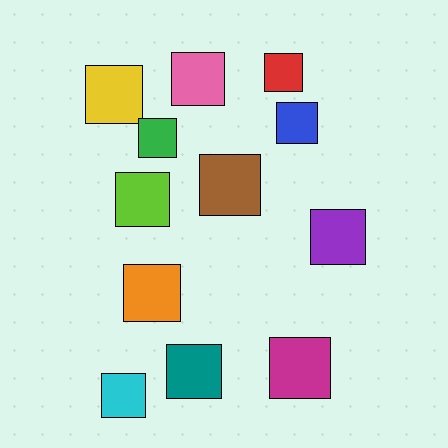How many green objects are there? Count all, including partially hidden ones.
There is 1 green object.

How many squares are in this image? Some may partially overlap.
There are 12 squares.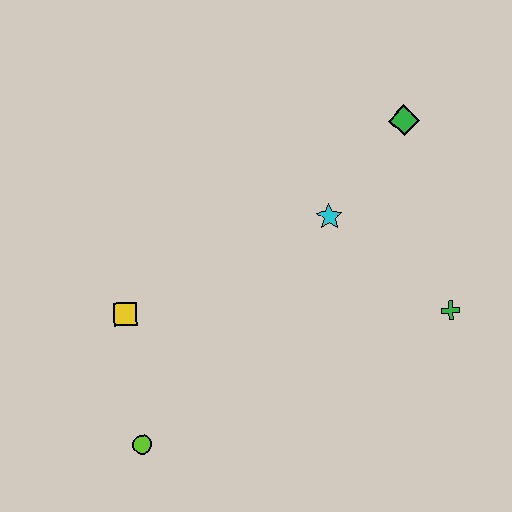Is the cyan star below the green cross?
No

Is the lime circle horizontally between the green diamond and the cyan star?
No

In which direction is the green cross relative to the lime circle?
The green cross is to the right of the lime circle.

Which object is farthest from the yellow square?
The green diamond is farthest from the yellow square.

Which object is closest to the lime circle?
The yellow square is closest to the lime circle.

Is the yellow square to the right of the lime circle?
No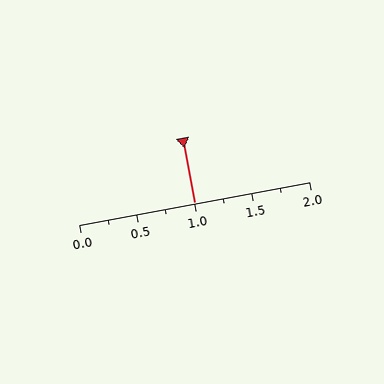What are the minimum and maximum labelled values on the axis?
The axis runs from 0.0 to 2.0.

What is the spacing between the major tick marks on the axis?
The major ticks are spaced 0.5 apart.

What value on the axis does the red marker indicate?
The marker indicates approximately 1.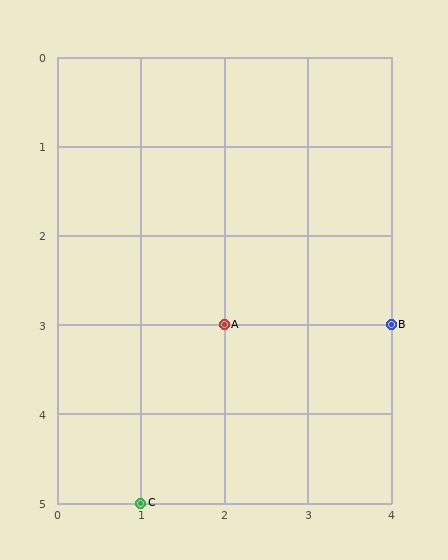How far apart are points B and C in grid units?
Points B and C are 3 columns and 2 rows apart (about 3.6 grid units diagonally).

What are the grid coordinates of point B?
Point B is at grid coordinates (4, 3).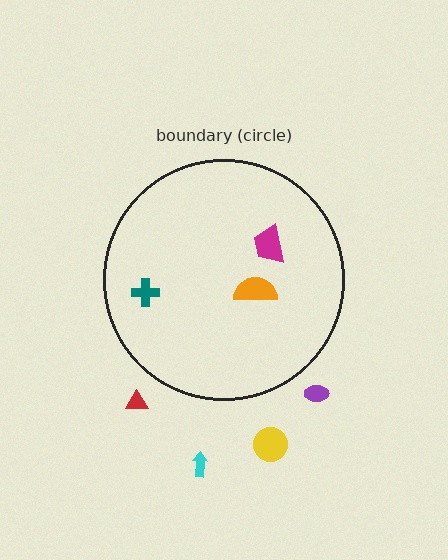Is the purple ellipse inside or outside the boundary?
Outside.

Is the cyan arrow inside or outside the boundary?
Outside.